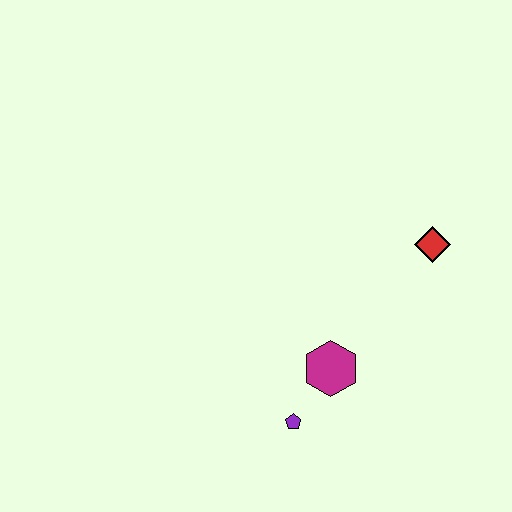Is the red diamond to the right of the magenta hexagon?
Yes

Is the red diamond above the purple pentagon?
Yes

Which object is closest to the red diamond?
The magenta hexagon is closest to the red diamond.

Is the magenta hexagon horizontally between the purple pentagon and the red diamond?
Yes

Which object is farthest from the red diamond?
The purple pentagon is farthest from the red diamond.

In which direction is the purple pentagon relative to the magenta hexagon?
The purple pentagon is below the magenta hexagon.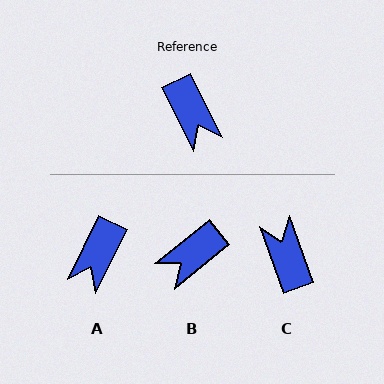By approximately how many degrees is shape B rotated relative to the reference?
Approximately 78 degrees clockwise.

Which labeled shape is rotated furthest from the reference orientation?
C, about 173 degrees away.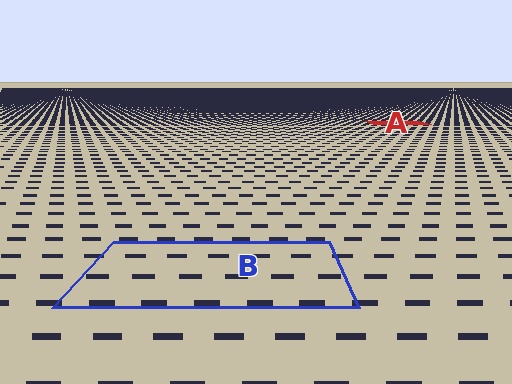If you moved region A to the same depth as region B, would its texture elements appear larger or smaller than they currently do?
They would appear larger. At a closer depth, the same texture elements are projected at a bigger on-screen size.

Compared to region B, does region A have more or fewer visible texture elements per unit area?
Region A has more texture elements per unit area — they are packed more densely because it is farther away.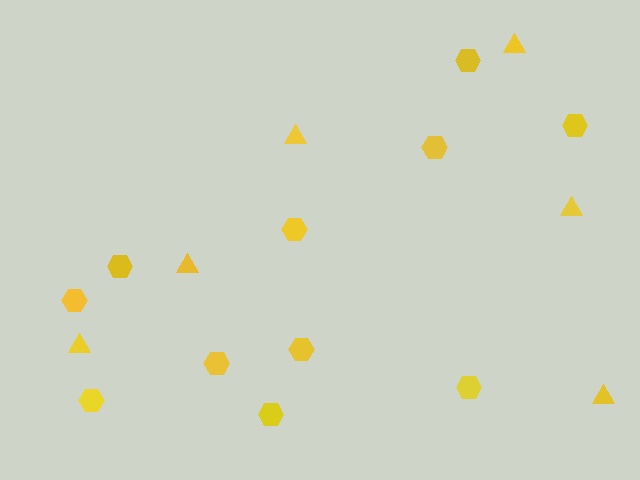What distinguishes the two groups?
There are 2 groups: one group of hexagons (11) and one group of triangles (6).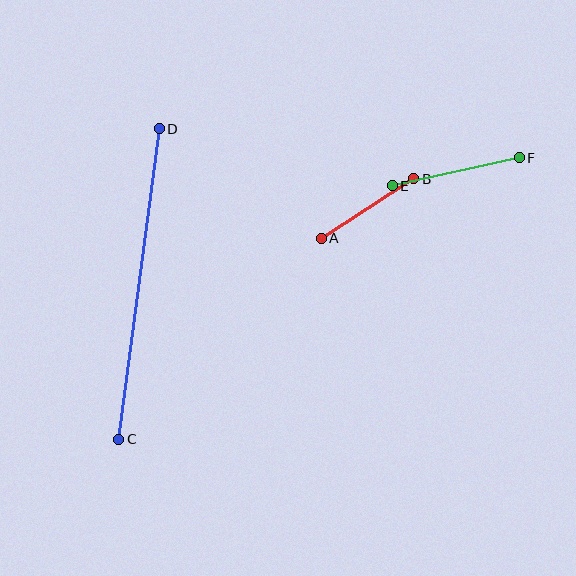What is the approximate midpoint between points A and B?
The midpoint is at approximately (367, 209) pixels.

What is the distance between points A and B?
The distance is approximately 110 pixels.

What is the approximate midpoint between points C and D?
The midpoint is at approximately (139, 284) pixels.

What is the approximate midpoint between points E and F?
The midpoint is at approximately (456, 172) pixels.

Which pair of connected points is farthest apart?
Points C and D are farthest apart.